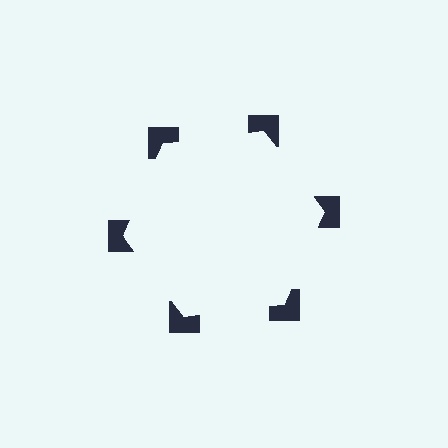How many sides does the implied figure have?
6 sides.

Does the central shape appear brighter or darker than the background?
It typically appears slightly brighter than the background, even though no actual brightness change is drawn.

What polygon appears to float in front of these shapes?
An illusory hexagon — its edges are inferred from the aligned wedge cuts in the notched squares, not physically drawn.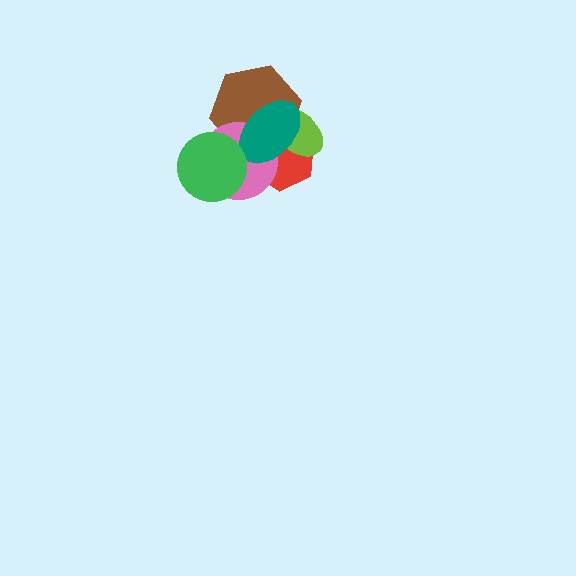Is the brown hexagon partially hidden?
Yes, it is partially covered by another shape.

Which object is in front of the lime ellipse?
The teal ellipse is in front of the lime ellipse.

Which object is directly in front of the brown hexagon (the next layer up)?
The lime ellipse is directly in front of the brown hexagon.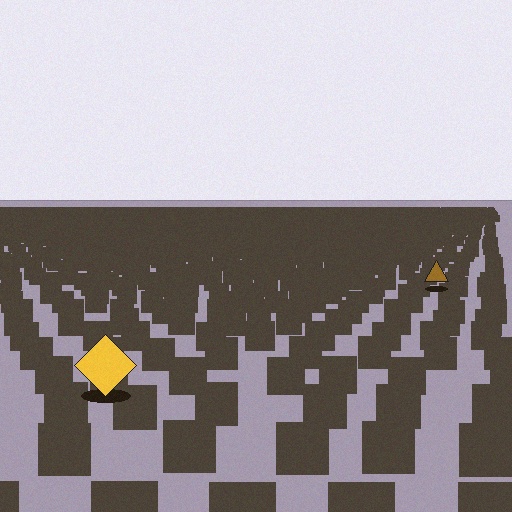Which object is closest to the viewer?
The yellow diamond is closest. The texture marks near it are larger and more spread out.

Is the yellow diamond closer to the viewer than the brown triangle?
Yes. The yellow diamond is closer — you can tell from the texture gradient: the ground texture is coarser near it.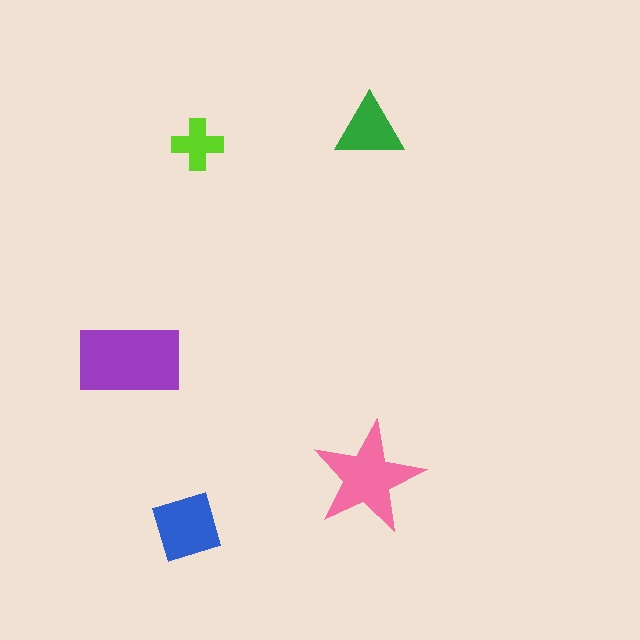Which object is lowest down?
The blue diamond is bottommost.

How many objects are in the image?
There are 5 objects in the image.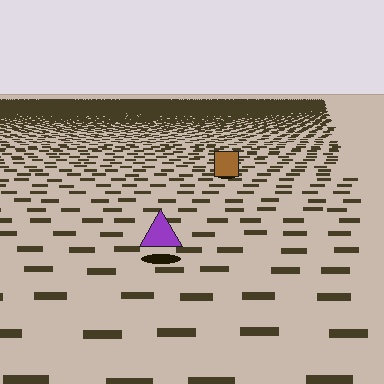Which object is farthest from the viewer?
The brown square is farthest from the viewer. It appears smaller and the ground texture around it is denser.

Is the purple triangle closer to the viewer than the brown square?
Yes. The purple triangle is closer — you can tell from the texture gradient: the ground texture is coarser near it.